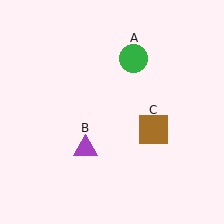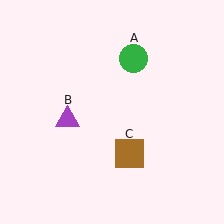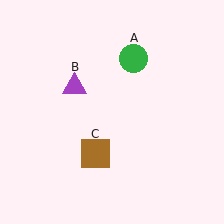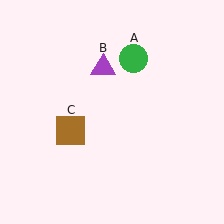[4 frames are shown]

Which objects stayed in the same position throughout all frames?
Green circle (object A) remained stationary.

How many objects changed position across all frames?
2 objects changed position: purple triangle (object B), brown square (object C).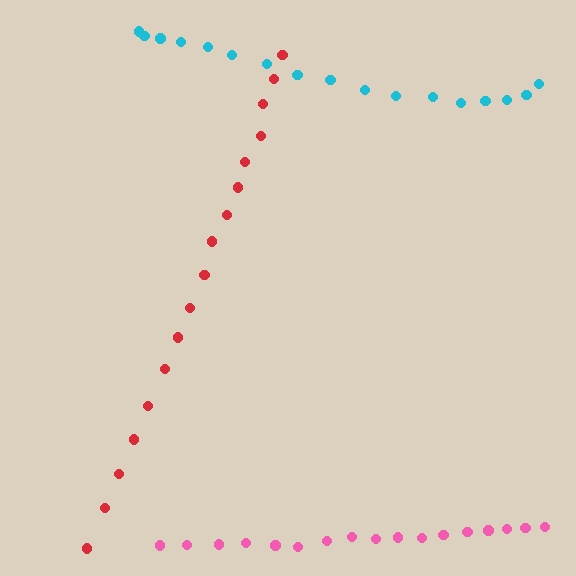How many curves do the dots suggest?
There are 3 distinct paths.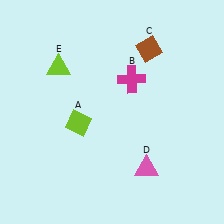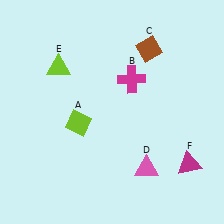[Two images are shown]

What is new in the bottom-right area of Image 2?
A magenta triangle (F) was added in the bottom-right area of Image 2.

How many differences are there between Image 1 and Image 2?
There is 1 difference between the two images.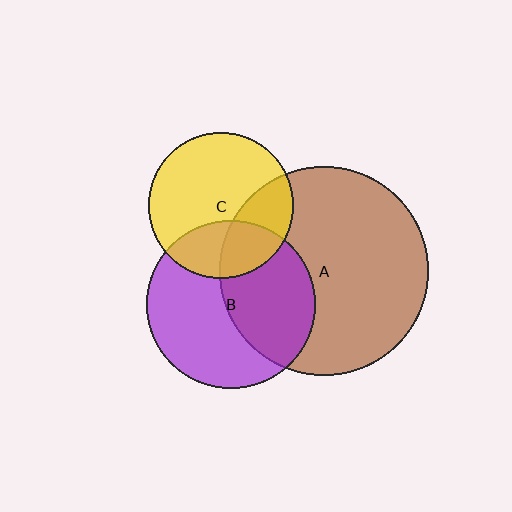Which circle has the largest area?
Circle A (brown).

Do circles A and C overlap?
Yes.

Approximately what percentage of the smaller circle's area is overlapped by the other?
Approximately 30%.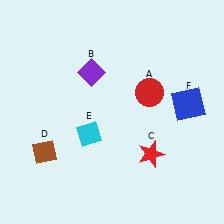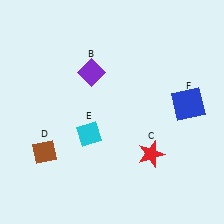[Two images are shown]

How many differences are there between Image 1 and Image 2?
There is 1 difference between the two images.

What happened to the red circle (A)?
The red circle (A) was removed in Image 2. It was in the top-right area of Image 1.